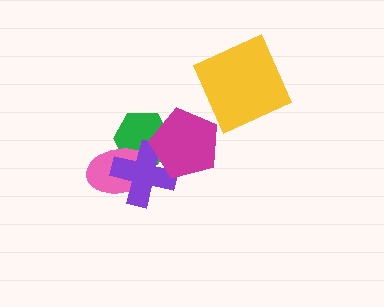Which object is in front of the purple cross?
The magenta pentagon is in front of the purple cross.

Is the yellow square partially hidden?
No, no other shape covers it.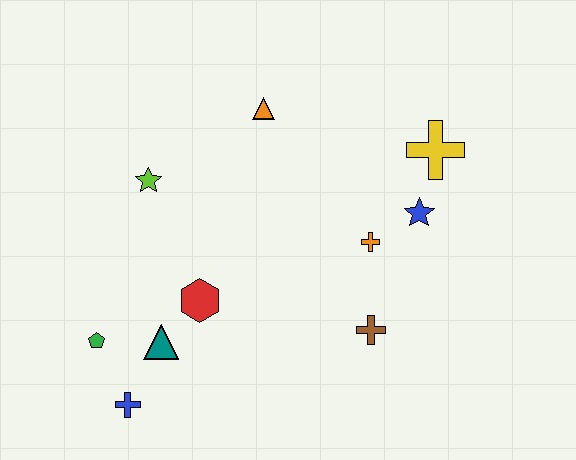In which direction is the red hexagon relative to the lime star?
The red hexagon is below the lime star.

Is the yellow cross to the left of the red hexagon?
No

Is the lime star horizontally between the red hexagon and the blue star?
No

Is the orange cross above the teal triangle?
Yes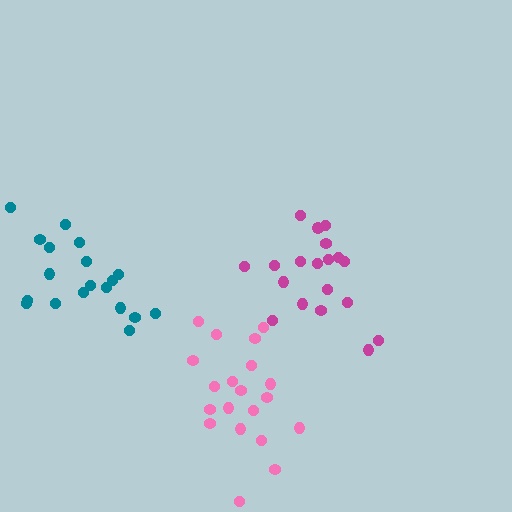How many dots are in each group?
Group 1: 19 dots, Group 2: 19 dots, Group 3: 20 dots (58 total).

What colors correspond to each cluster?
The clusters are colored: teal, magenta, pink.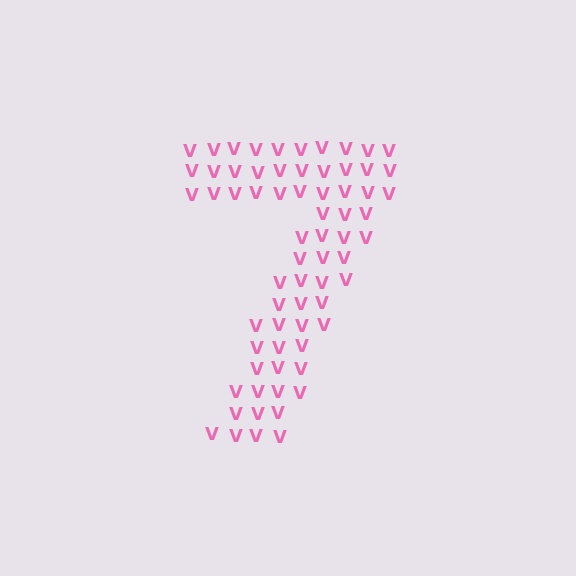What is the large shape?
The large shape is the digit 7.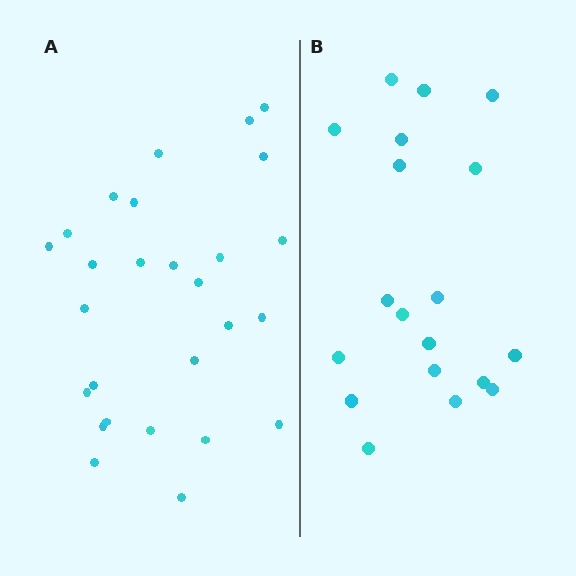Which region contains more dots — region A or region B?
Region A (the left region) has more dots.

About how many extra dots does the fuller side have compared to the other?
Region A has roughly 8 or so more dots than region B.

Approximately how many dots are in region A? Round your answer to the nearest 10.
About 30 dots. (The exact count is 27, which rounds to 30.)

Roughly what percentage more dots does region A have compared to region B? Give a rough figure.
About 40% more.